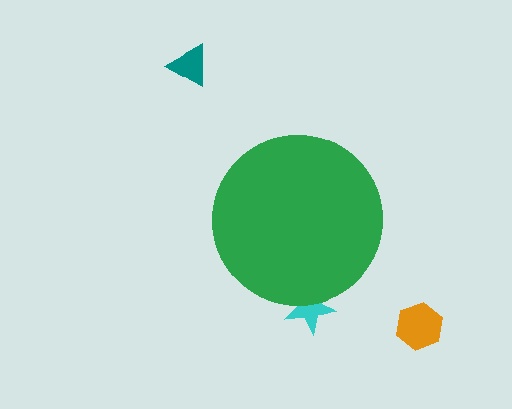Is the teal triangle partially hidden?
No, the teal triangle is fully visible.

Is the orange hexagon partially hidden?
No, the orange hexagon is fully visible.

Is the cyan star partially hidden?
Yes, the cyan star is partially hidden behind the green circle.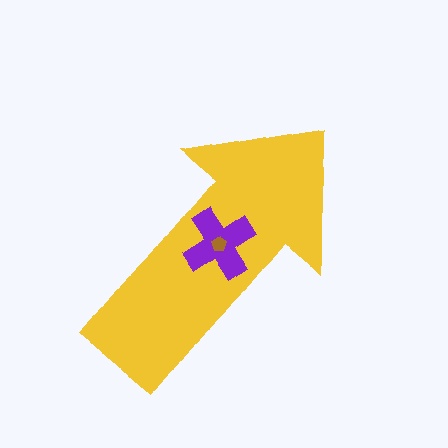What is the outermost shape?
The yellow arrow.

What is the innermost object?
The brown pentagon.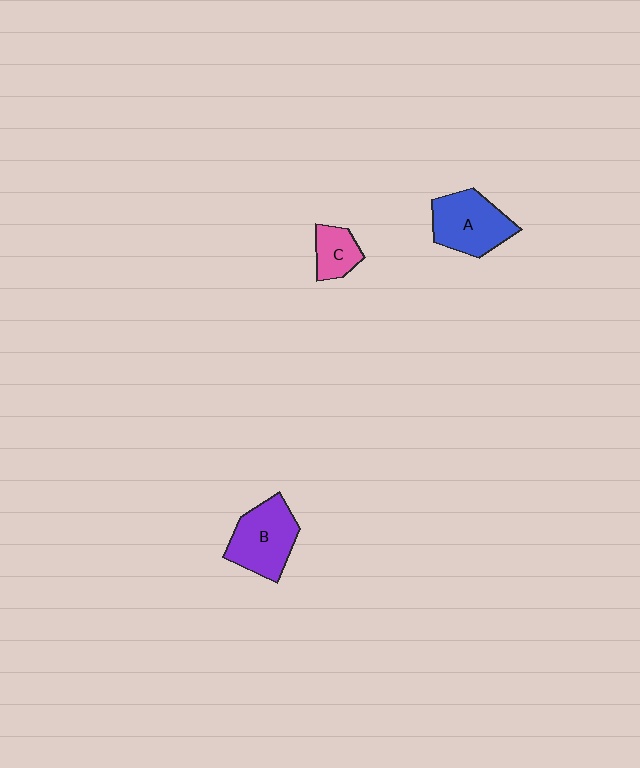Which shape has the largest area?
Shape A (blue).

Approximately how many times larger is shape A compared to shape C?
Approximately 2.0 times.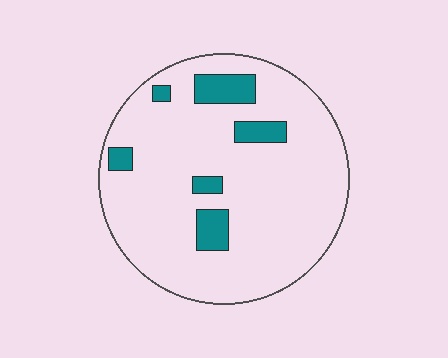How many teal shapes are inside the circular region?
6.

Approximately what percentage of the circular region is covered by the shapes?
Approximately 10%.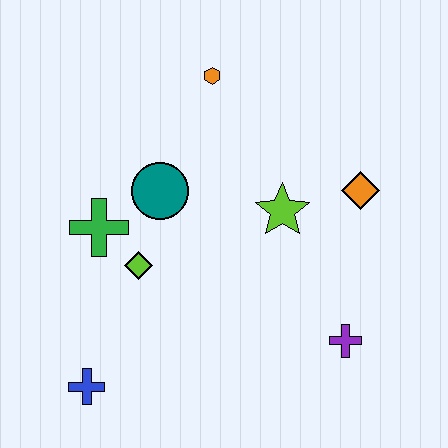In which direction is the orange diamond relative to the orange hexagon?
The orange diamond is to the right of the orange hexagon.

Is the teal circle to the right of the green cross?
Yes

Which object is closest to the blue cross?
The lime diamond is closest to the blue cross.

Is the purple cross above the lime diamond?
No